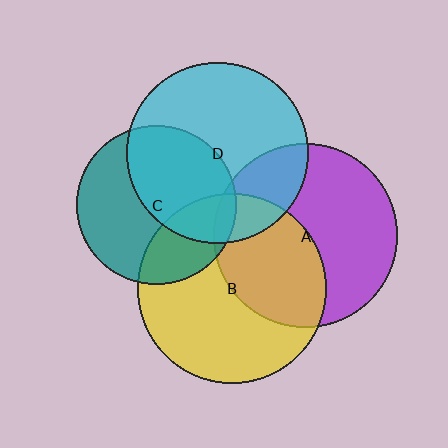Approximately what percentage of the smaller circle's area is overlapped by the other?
Approximately 50%.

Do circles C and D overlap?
Yes.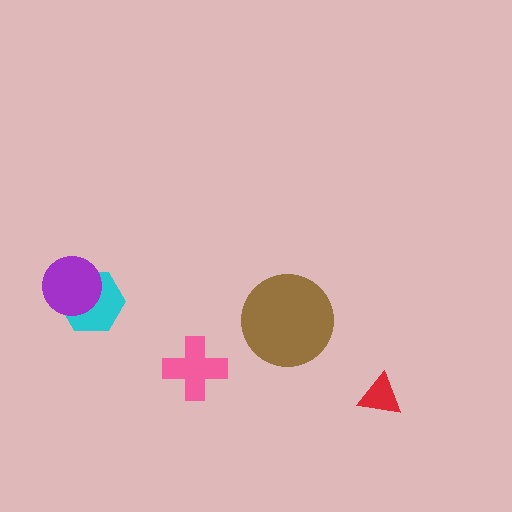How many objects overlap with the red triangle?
0 objects overlap with the red triangle.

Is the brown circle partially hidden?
No, no other shape covers it.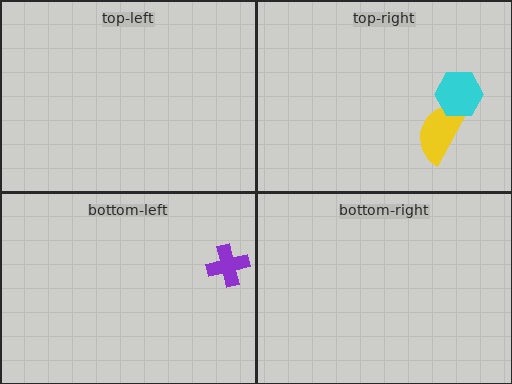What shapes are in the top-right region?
The yellow semicircle, the cyan hexagon.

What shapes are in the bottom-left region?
The purple cross.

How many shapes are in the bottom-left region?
1.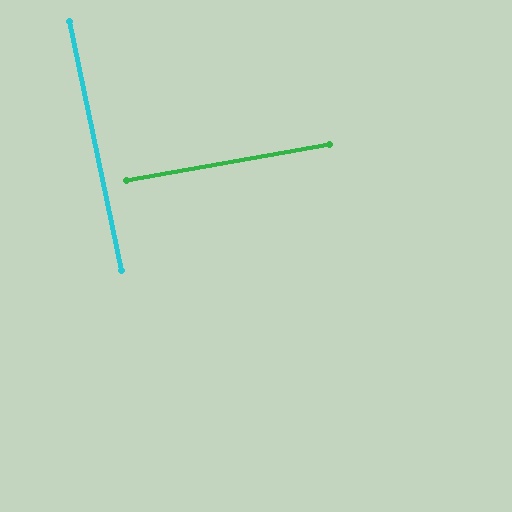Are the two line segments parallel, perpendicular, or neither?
Perpendicular — they meet at approximately 88°.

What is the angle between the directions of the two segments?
Approximately 88 degrees.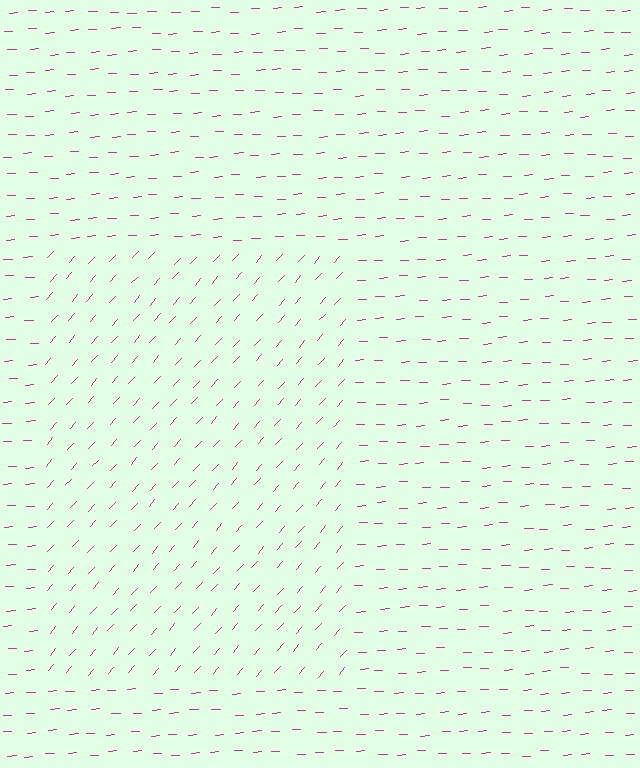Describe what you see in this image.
The image is filled with small magenta line segments. A rectangle region in the image has lines oriented differently from the surrounding lines, creating a visible texture boundary.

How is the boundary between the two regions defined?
The boundary is defined purely by a change in line orientation (approximately 45 degrees difference). All lines are the same color and thickness.